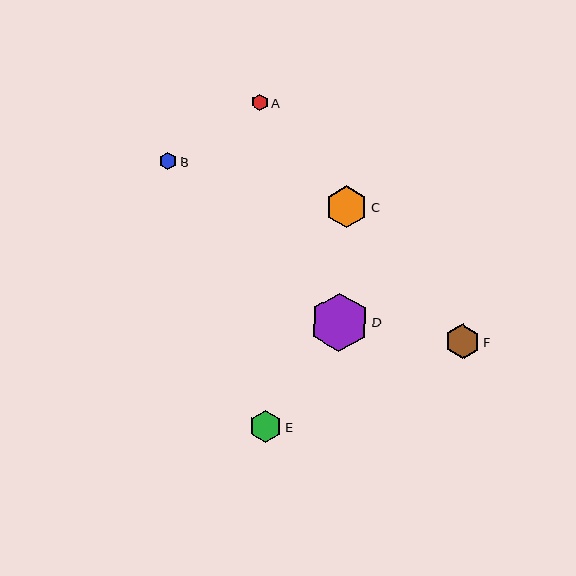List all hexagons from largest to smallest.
From largest to smallest: D, C, F, E, B, A.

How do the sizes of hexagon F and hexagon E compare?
Hexagon F and hexagon E are approximately the same size.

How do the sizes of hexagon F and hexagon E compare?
Hexagon F and hexagon E are approximately the same size.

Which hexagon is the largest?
Hexagon D is the largest with a size of approximately 59 pixels.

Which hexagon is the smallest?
Hexagon A is the smallest with a size of approximately 17 pixels.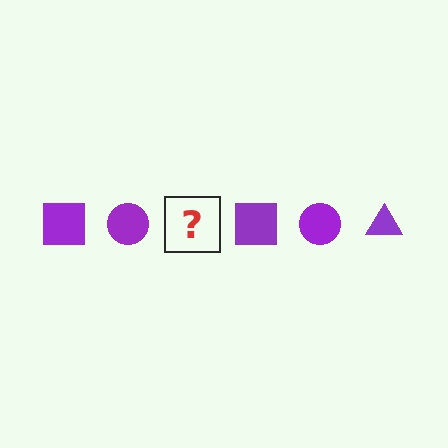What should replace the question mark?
The question mark should be replaced with a purple triangle.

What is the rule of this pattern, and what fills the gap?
The rule is that the pattern cycles through square, circle, triangle shapes in purple. The gap should be filled with a purple triangle.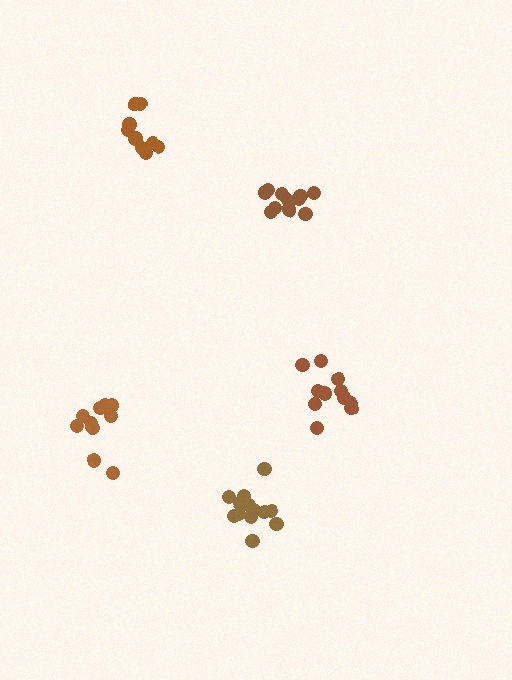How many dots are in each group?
Group 1: 12 dots, Group 2: 13 dots, Group 3: 10 dots, Group 4: 11 dots, Group 5: 9 dots (55 total).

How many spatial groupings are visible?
There are 5 spatial groupings.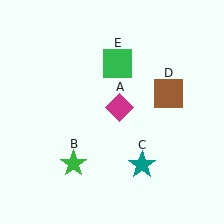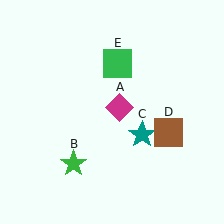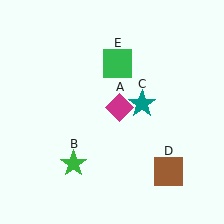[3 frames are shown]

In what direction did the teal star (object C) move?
The teal star (object C) moved up.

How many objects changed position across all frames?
2 objects changed position: teal star (object C), brown square (object D).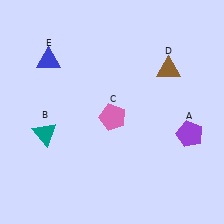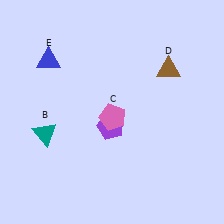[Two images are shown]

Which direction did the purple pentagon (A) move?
The purple pentagon (A) moved left.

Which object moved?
The purple pentagon (A) moved left.